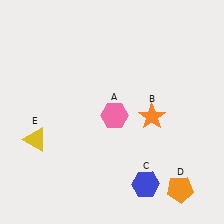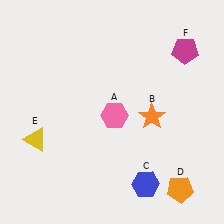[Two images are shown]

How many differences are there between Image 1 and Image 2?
There is 1 difference between the two images.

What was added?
A magenta pentagon (F) was added in Image 2.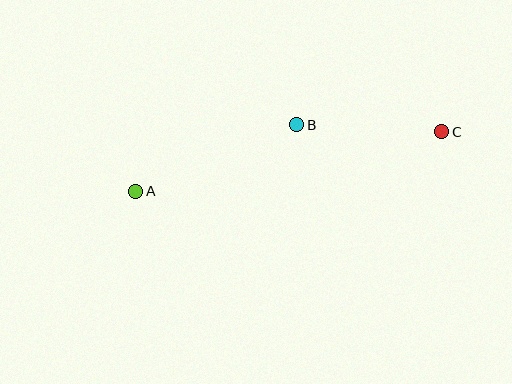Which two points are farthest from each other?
Points A and C are farthest from each other.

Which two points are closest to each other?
Points B and C are closest to each other.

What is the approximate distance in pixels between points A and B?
The distance between A and B is approximately 174 pixels.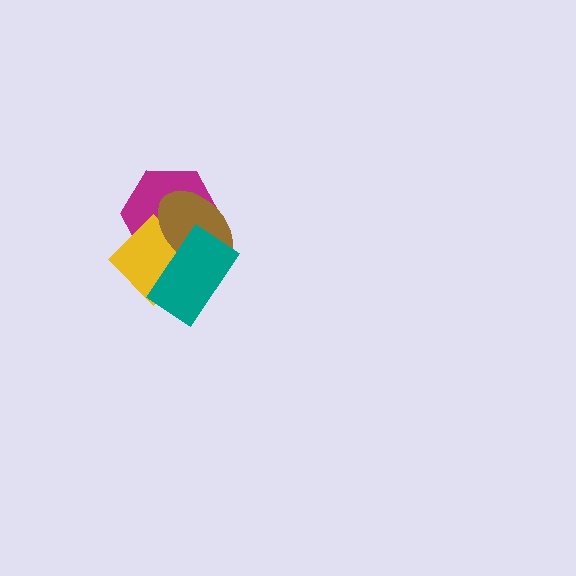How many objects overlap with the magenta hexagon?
3 objects overlap with the magenta hexagon.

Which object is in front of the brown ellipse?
The teal rectangle is in front of the brown ellipse.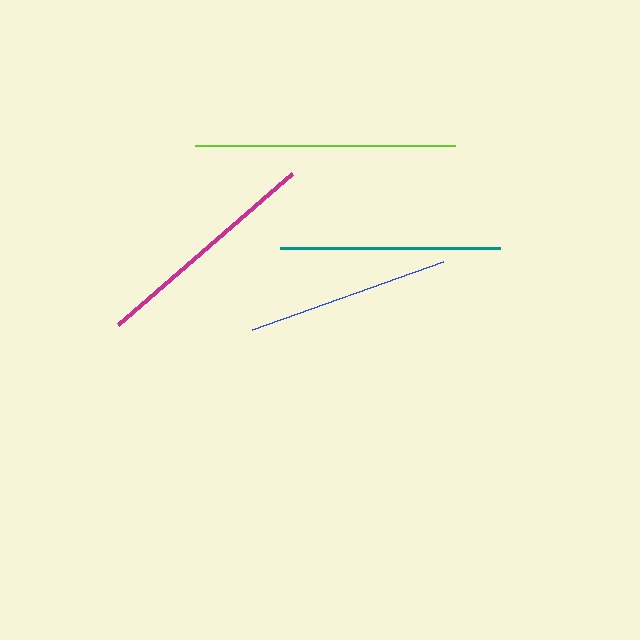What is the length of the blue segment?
The blue segment is approximately 203 pixels long.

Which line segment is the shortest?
The blue line is the shortest at approximately 203 pixels.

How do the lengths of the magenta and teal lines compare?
The magenta and teal lines are approximately the same length.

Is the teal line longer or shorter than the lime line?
The lime line is longer than the teal line.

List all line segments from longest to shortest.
From longest to shortest: lime, magenta, teal, blue.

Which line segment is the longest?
The lime line is the longest at approximately 260 pixels.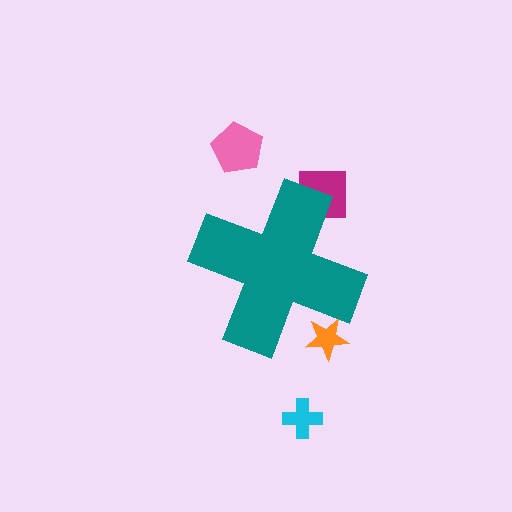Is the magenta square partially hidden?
Yes, the magenta square is partially hidden behind the teal cross.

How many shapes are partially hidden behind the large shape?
2 shapes are partially hidden.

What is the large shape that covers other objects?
A teal cross.